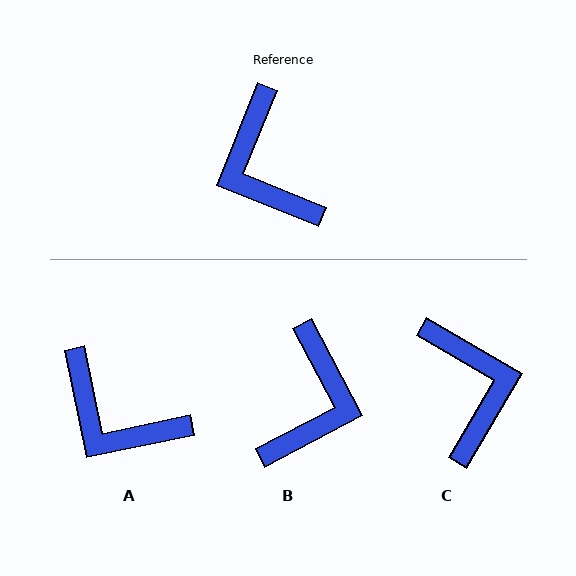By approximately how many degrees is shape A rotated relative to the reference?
Approximately 34 degrees counter-clockwise.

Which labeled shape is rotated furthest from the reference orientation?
C, about 172 degrees away.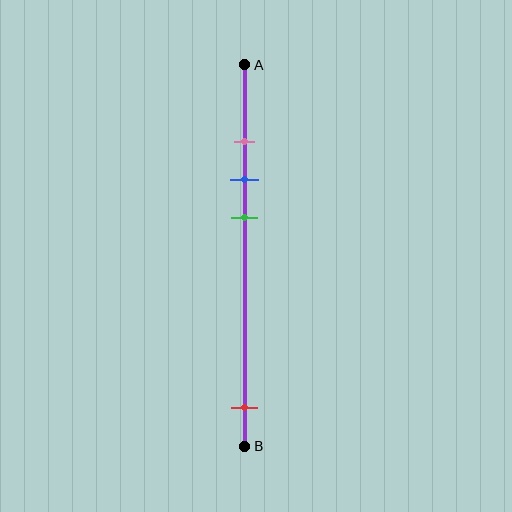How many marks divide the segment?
There are 4 marks dividing the segment.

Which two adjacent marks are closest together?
The pink and blue marks are the closest adjacent pair.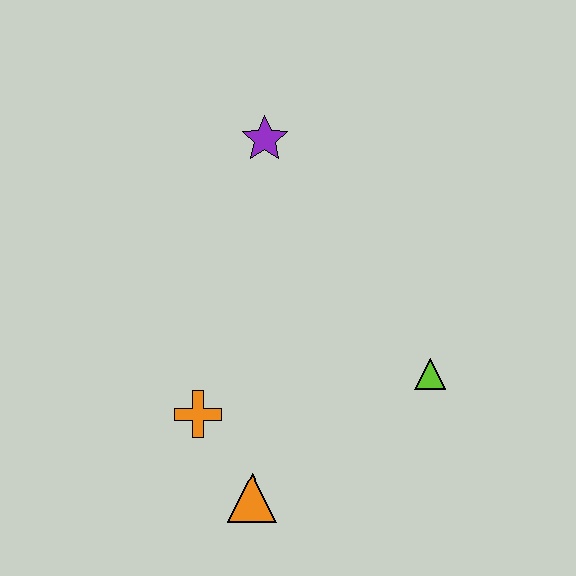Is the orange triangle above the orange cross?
No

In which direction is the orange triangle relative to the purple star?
The orange triangle is below the purple star.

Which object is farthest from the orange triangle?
The purple star is farthest from the orange triangle.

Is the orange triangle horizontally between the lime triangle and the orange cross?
Yes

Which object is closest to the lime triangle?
The orange triangle is closest to the lime triangle.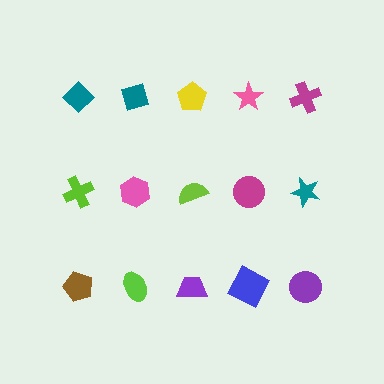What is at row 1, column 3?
A yellow pentagon.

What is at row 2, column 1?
A lime cross.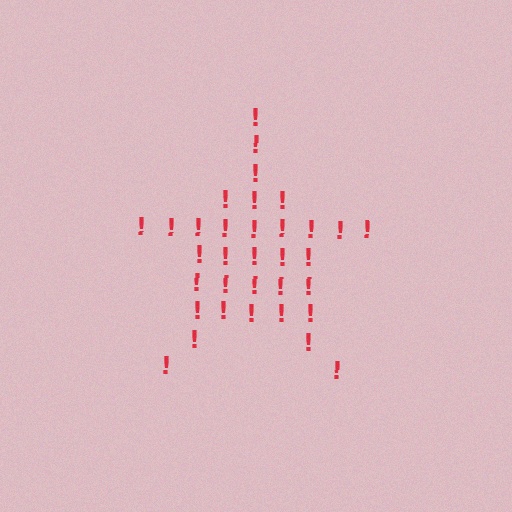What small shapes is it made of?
It is made of small exclamation marks.